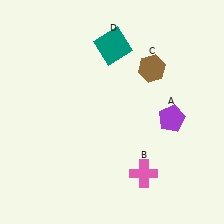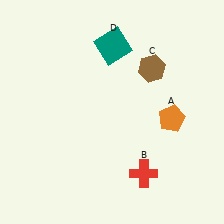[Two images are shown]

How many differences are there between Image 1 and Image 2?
There are 2 differences between the two images.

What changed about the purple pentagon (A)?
In Image 1, A is purple. In Image 2, it changed to orange.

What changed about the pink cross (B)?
In Image 1, B is pink. In Image 2, it changed to red.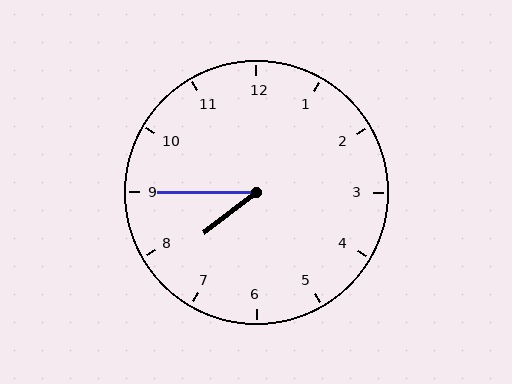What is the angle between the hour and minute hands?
Approximately 38 degrees.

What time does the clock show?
7:45.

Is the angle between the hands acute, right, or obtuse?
It is acute.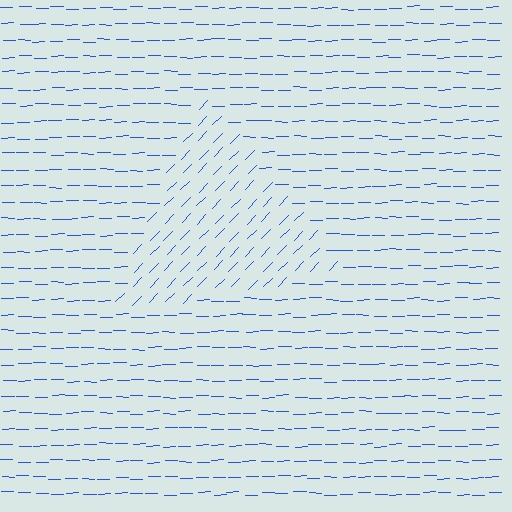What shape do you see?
I see a triangle.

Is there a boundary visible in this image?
Yes, there is a texture boundary formed by a change in line orientation.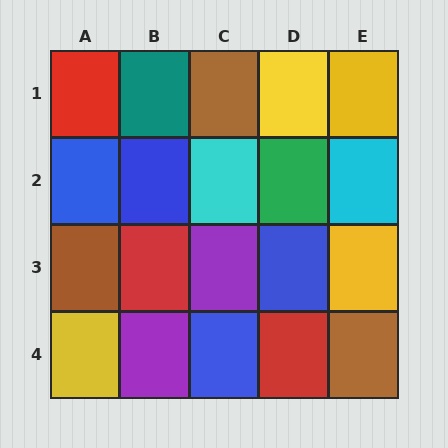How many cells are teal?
1 cell is teal.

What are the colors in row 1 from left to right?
Red, teal, brown, yellow, yellow.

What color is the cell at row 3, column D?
Blue.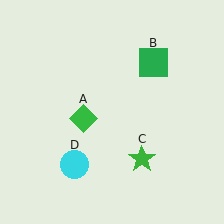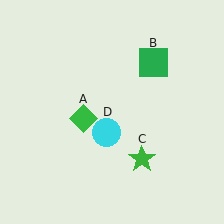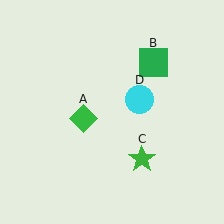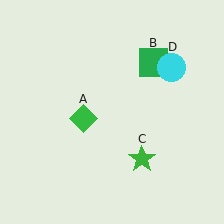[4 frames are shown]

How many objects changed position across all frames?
1 object changed position: cyan circle (object D).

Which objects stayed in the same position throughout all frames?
Green diamond (object A) and green square (object B) and green star (object C) remained stationary.